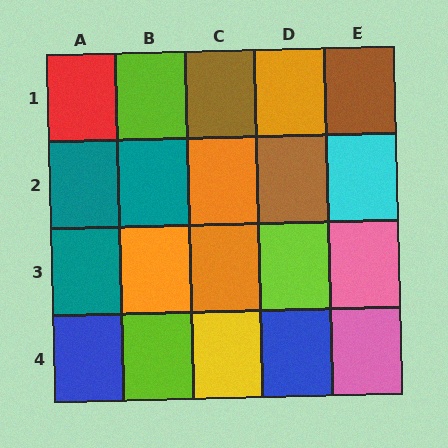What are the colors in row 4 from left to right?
Blue, lime, yellow, blue, pink.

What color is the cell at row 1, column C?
Brown.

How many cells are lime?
3 cells are lime.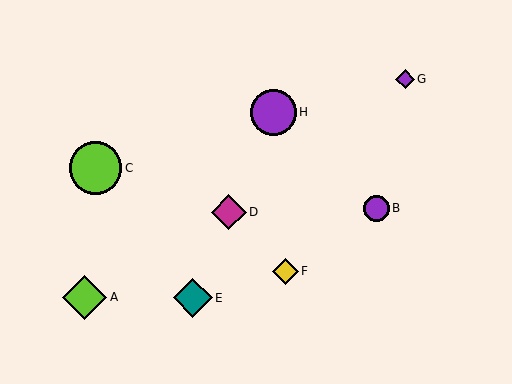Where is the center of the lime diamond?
The center of the lime diamond is at (85, 297).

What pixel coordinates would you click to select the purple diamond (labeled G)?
Click at (405, 79) to select the purple diamond G.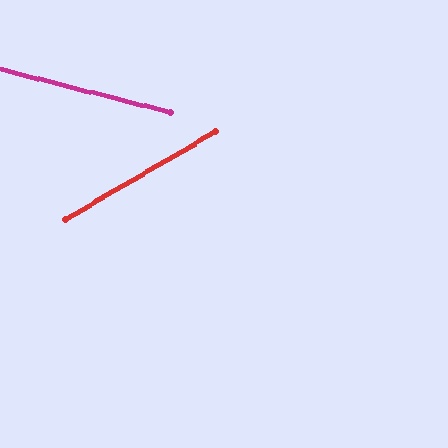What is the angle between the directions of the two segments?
Approximately 44 degrees.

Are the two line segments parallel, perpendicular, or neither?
Neither parallel nor perpendicular — they differ by about 44°.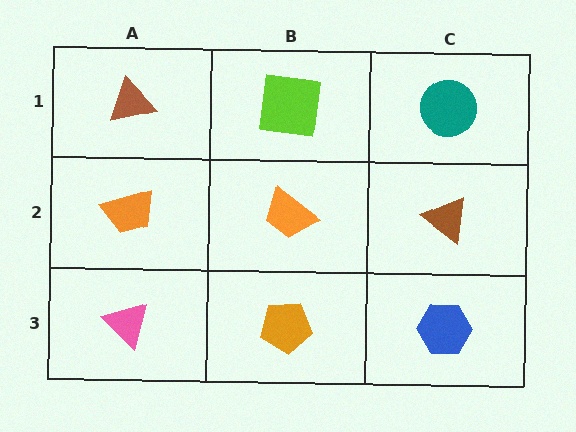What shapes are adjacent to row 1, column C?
A brown triangle (row 2, column C), a lime square (row 1, column B).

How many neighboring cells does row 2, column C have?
3.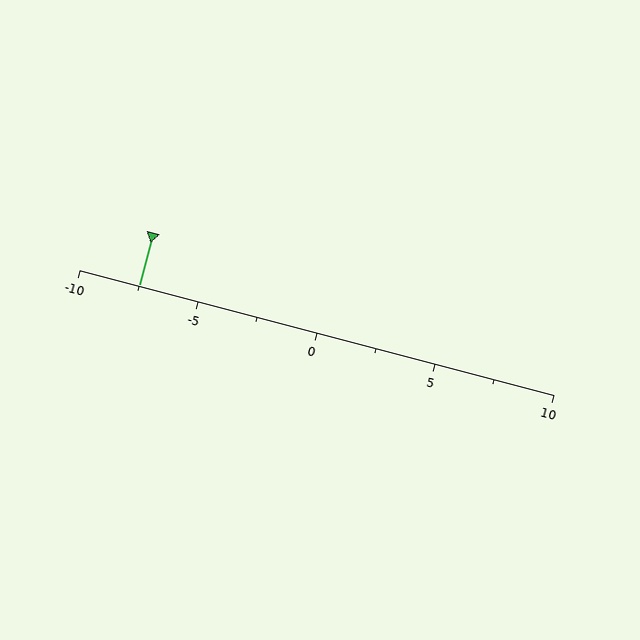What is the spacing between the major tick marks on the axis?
The major ticks are spaced 5 apart.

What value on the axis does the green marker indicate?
The marker indicates approximately -7.5.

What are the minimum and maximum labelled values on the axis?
The axis runs from -10 to 10.